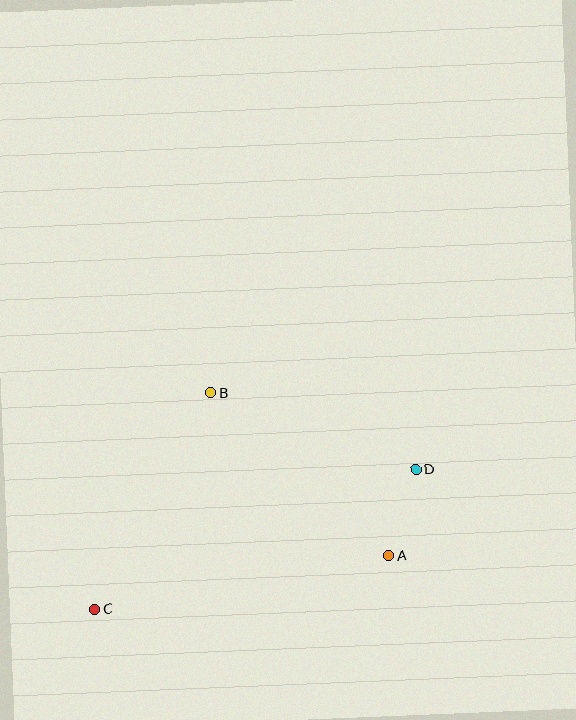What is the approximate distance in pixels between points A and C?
The distance between A and C is approximately 299 pixels.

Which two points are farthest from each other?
Points C and D are farthest from each other.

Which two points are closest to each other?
Points A and D are closest to each other.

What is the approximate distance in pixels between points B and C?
The distance between B and C is approximately 246 pixels.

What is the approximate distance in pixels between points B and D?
The distance between B and D is approximately 219 pixels.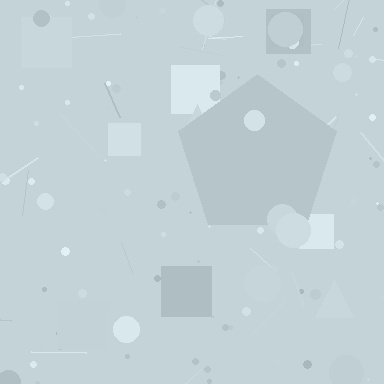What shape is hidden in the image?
A pentagon is hidden in the image.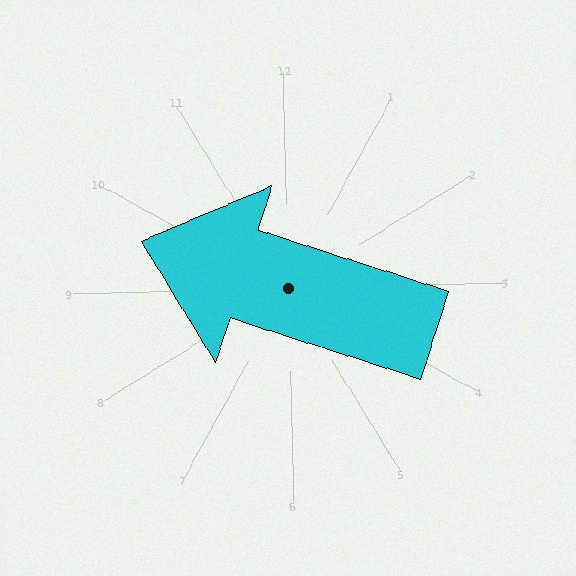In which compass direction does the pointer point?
West.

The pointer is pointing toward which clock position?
Roughly 10 o'clock.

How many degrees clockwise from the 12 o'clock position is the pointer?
Approximately 289 degrees.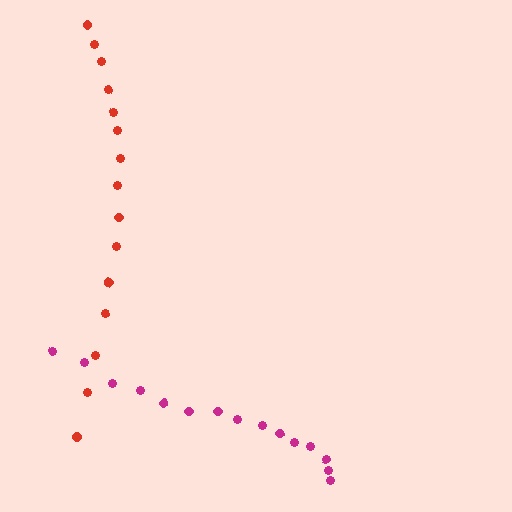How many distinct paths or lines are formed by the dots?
There are 2 distinct paths.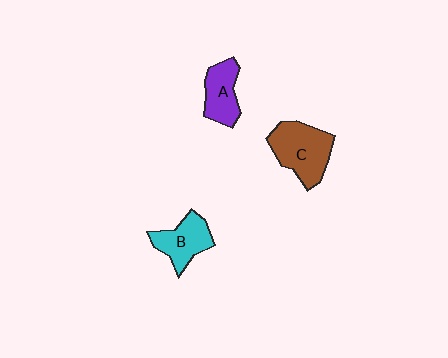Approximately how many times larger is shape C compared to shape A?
Approximately 1.5 times.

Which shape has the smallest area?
Shape A (purple).